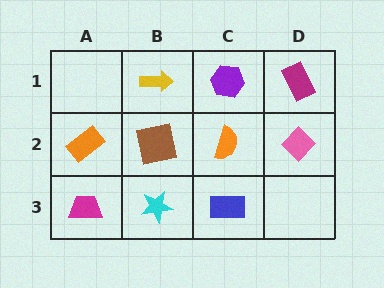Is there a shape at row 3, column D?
No, that cell is empty.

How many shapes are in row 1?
3 shapes.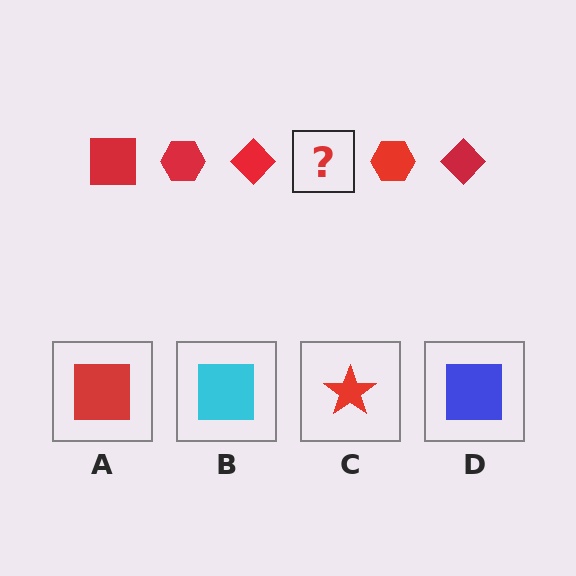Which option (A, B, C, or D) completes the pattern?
A.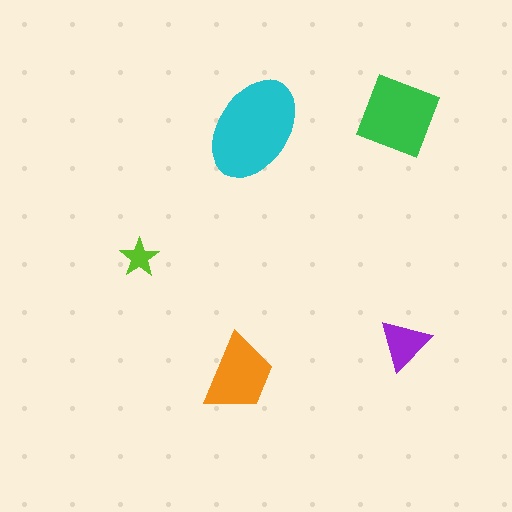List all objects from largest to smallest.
The cyan ellipse, the green square, the orange trapezoid, the purple triangle, the lime star.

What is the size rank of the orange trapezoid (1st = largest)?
3rd.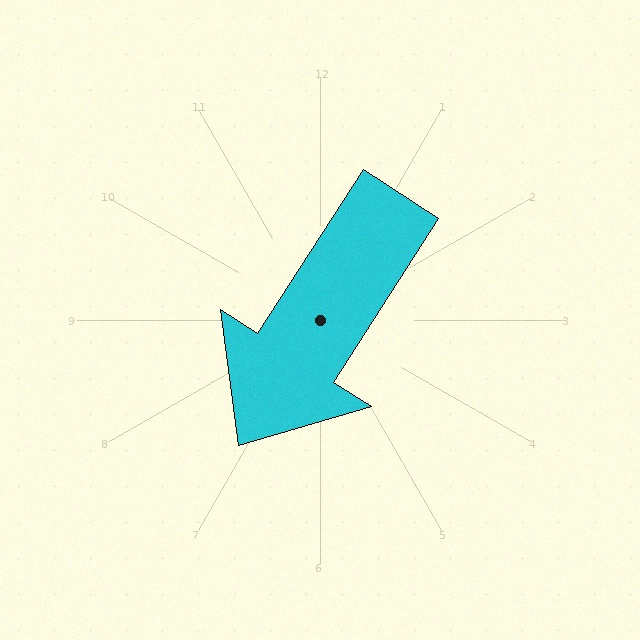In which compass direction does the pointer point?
Southwest.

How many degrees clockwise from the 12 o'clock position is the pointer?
Approximately 213 degrees.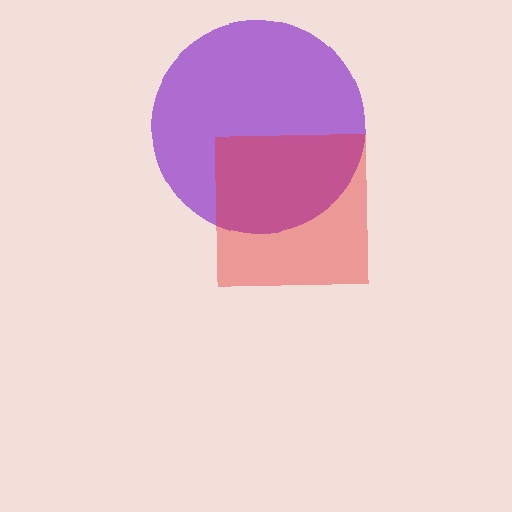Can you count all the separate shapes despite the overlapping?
Yes, there are 2 separate shapes.